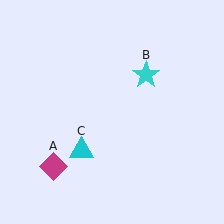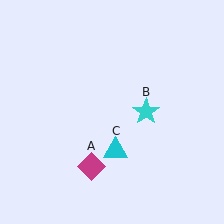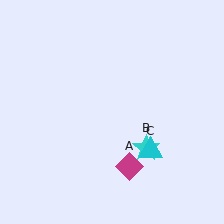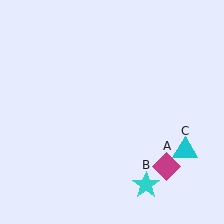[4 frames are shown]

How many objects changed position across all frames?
3 objects changed position: magenta diamond (object A), cyan star (object B), cyan triangle (object C).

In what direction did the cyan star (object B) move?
The cyan star (object B) moved down.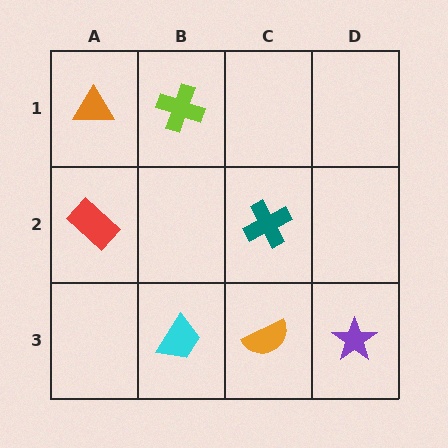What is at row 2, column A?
A red rectangle.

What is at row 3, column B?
A cyan trapezoid.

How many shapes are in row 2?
2 shapes.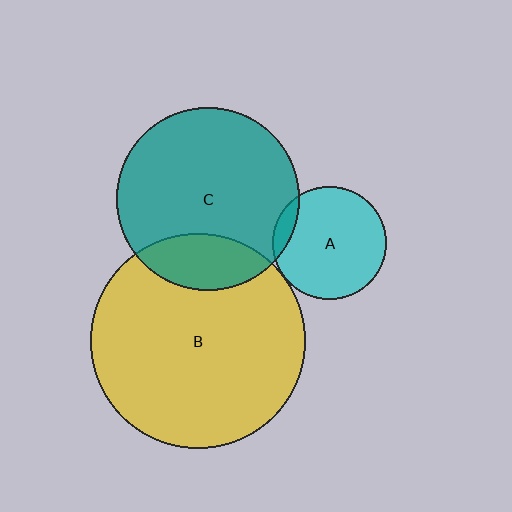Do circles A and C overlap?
Yes.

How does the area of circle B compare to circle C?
Approximately 1.4 times.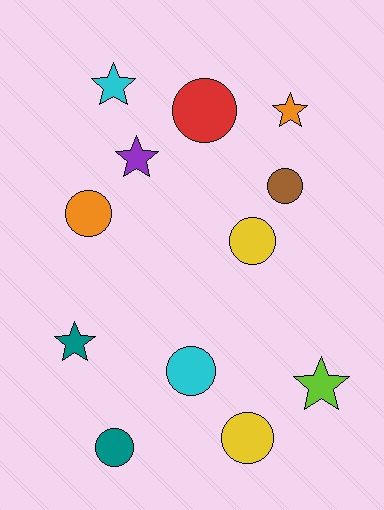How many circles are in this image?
There are 7 circles.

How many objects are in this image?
There are 12 objects.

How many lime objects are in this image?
There is 1 lime object.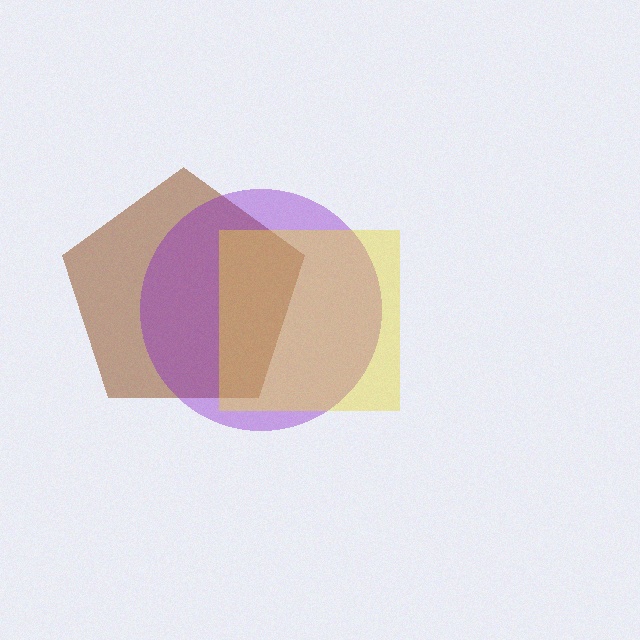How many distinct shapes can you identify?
There are 3 distinct shapes: a brown pentagon, a purple circle, a yellow square.